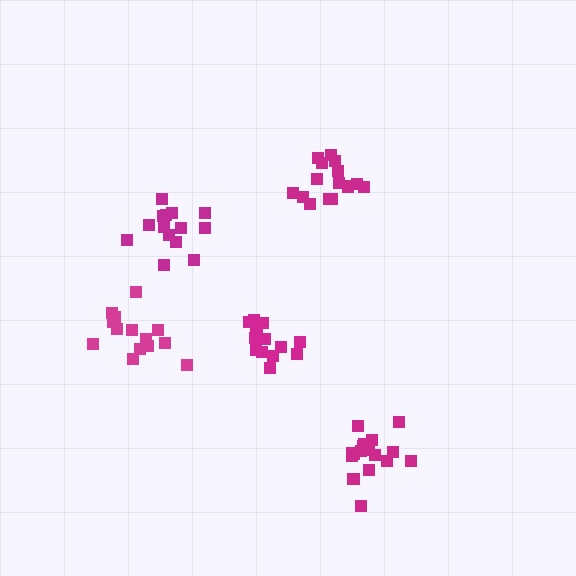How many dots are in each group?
Group 1: 14 dots, Group 2: 19 dots, Group 3: 16 dots, Group 4: 14 dots, Group 5: 14 dots (77 total).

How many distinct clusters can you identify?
There are 5 distinct clusters.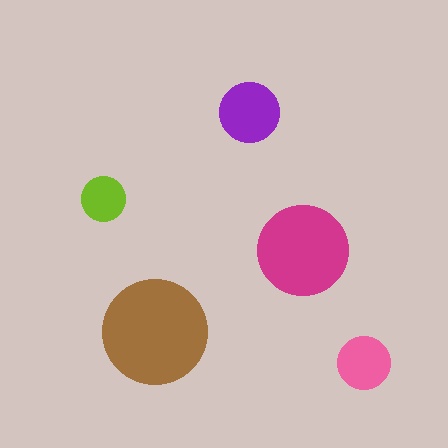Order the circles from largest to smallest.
the brown one, the magenta one, the purple one, the pink one, the lime one.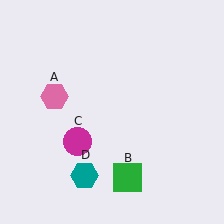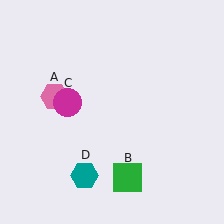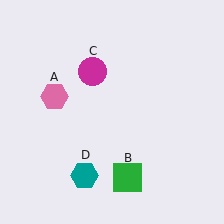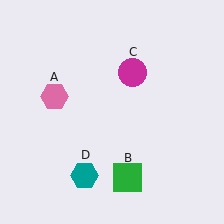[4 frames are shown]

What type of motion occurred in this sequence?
The magenta circle (object C) rotated clockwise around the center of the scene.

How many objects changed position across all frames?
1 object changed position: magenta circle (object C).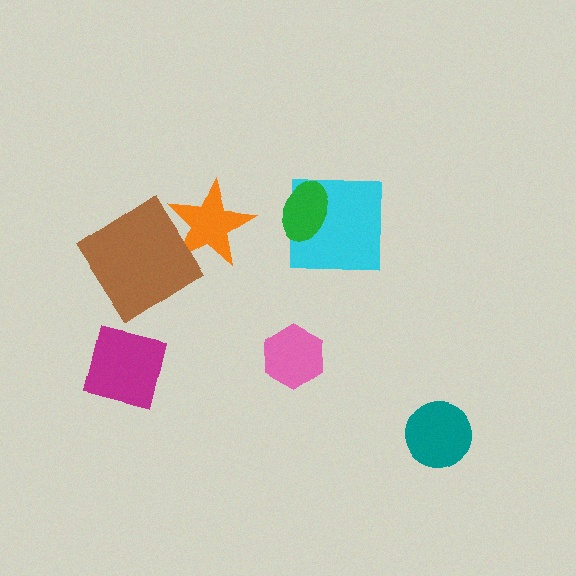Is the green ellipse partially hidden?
No, no other shape covers it.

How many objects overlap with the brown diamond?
1 object overlaps with the brown diamond.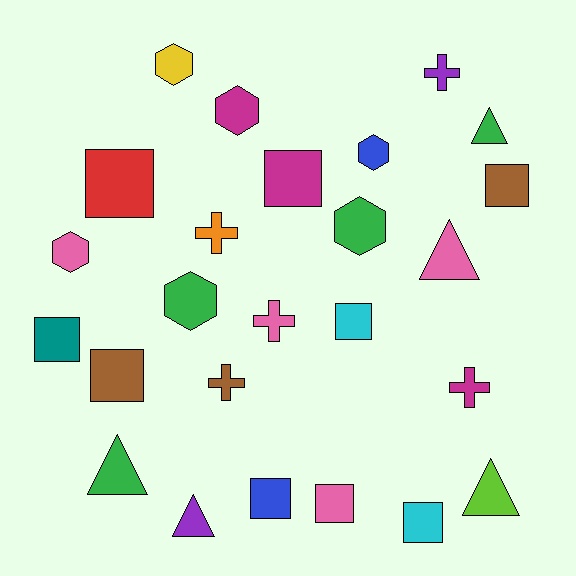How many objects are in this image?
There are 25 objects.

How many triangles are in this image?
There are 5 triangles.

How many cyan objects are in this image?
There are 2 cyan objects.